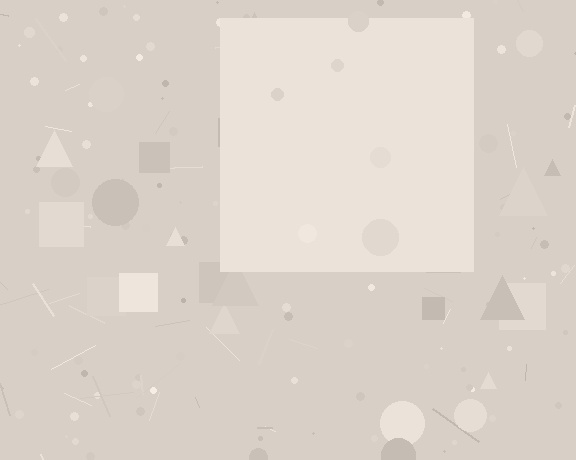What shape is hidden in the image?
A square is hidden in the image.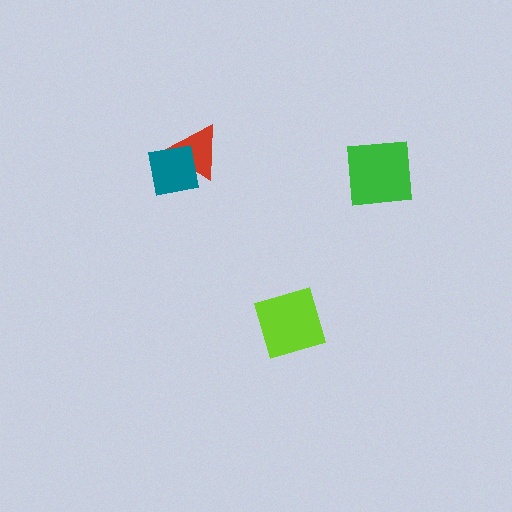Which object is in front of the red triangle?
The teal square is in front of the red triangle.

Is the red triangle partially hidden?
Yes, it is partially covered by another shape.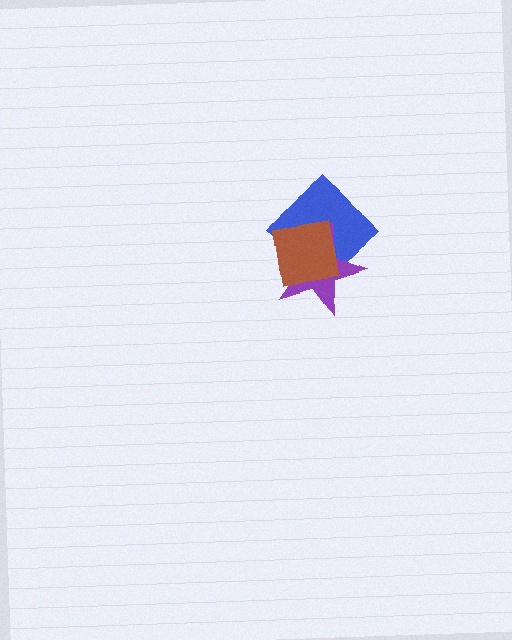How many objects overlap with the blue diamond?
2 objects overlap with the blue diamond.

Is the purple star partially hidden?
Yes, it is partially covered by another shape.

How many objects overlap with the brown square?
2 objects overlap with the brown square.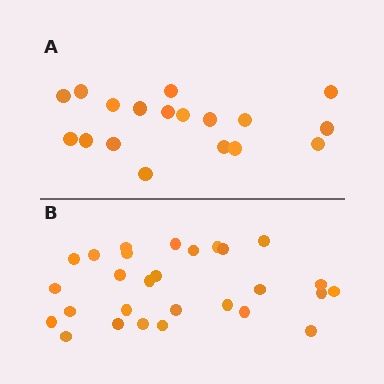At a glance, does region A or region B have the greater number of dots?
Region B (the bottom region) has more dots.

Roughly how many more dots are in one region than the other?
Region B has roughly 10 or so more dots than region A.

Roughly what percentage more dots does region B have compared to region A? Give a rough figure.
About 55% more.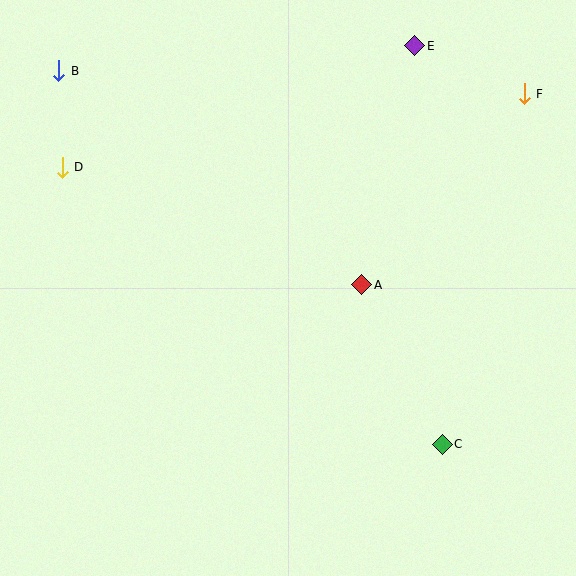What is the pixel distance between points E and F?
The distance between E and F is 120 pixels.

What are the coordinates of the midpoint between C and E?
The midpoint between C and E is at (429, 245).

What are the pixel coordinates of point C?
Point C is at (442, 444).